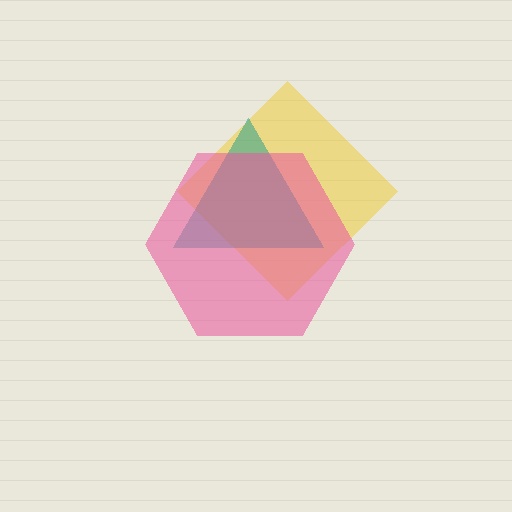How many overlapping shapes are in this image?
There are 3 overlapping shapes in the image.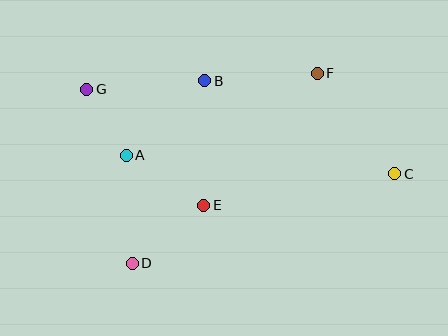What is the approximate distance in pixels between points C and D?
The distance between C and D is approximately 278 pixels.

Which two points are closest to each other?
Points A and G are closest to each other.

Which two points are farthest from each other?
Points C and G are farthest from each other.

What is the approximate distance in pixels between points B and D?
The distance between B and D is approximately 197 pixels.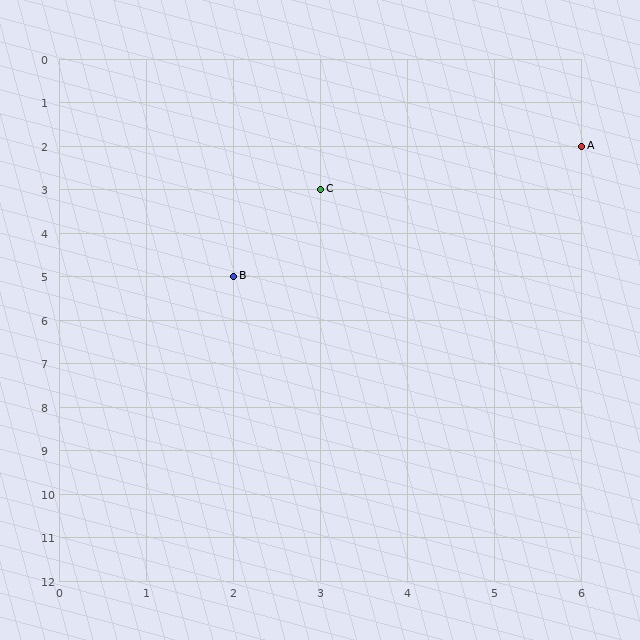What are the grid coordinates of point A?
Point A is at grid coordinates (6, 2).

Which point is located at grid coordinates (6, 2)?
Point A is at (6, 2).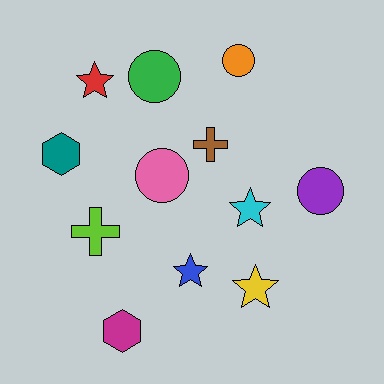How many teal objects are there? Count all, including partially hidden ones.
There is 1 teal object.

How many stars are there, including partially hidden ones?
There are 4 stars.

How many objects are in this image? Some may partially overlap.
There are 12 objects.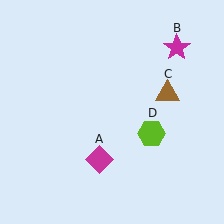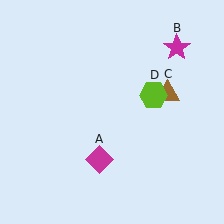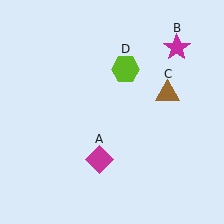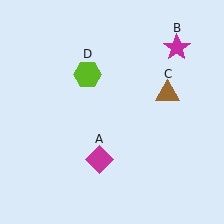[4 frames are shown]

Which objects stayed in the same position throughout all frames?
Magenta diamond (object A) and magenta star (object B) and brown triangle (object C) remained stationary.